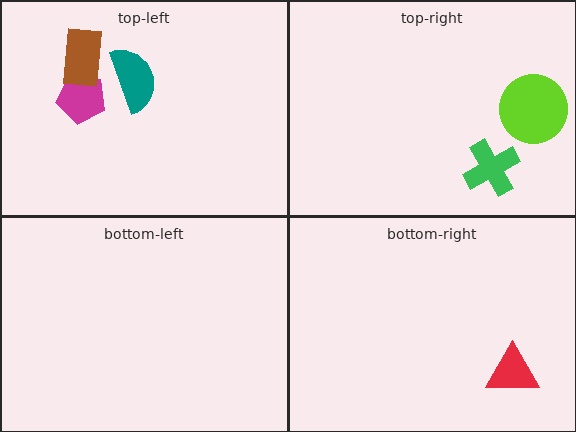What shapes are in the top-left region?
The magenta pentagon, the teal semicircle, the brown rectangle.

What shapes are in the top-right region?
The green cross, the lime circle.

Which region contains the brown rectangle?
The top-left region.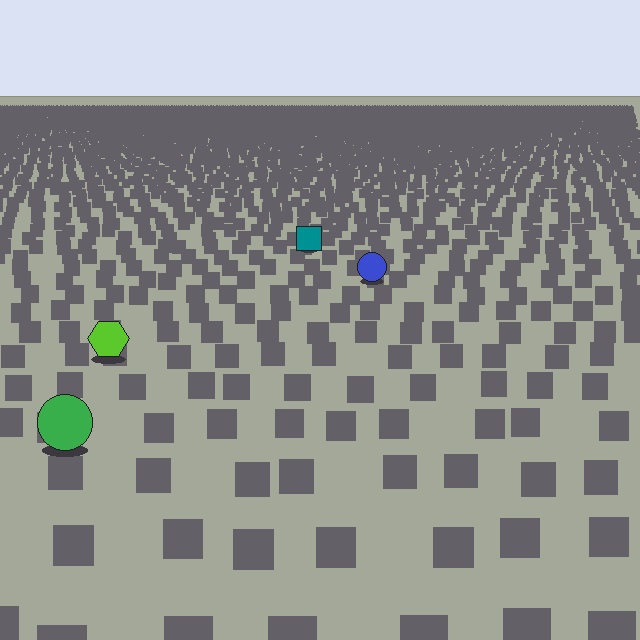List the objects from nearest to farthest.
From nearest to farthest: the green circle, the lime hexagon, the blue circle, the teal square.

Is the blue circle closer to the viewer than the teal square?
Yes. The blue circle is closer — you can tell from the texture gradient: the ground texture is coarser near it.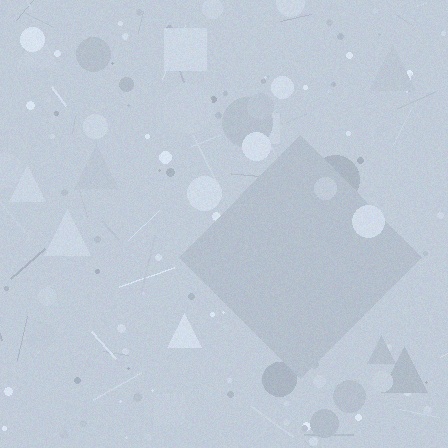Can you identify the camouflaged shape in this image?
The camouflaged shape is a diamond.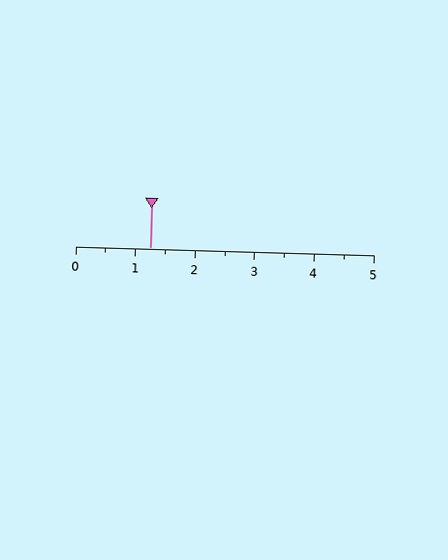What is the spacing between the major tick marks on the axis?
The major ticks are spaced 1 apart.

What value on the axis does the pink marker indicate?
The marker indicates approximately 1.2.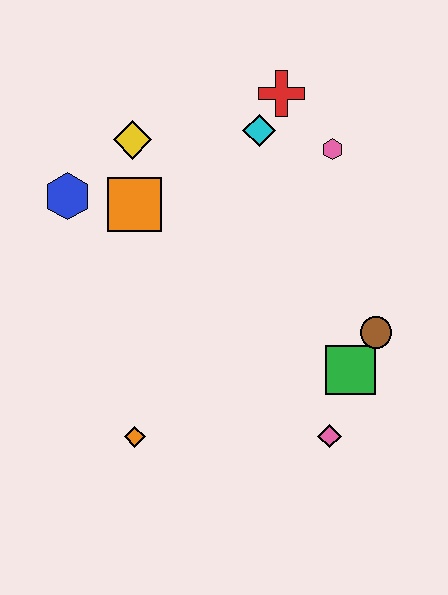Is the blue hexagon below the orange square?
No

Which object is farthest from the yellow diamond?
The pink diamond is farthest from the yellow diamond.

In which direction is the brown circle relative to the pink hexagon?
The brown circle is below the pink hexagon.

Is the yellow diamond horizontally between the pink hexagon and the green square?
No